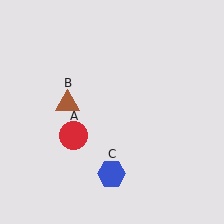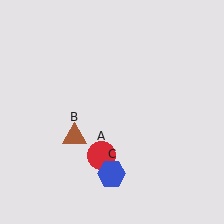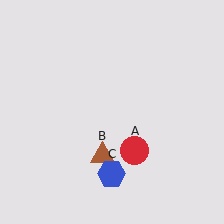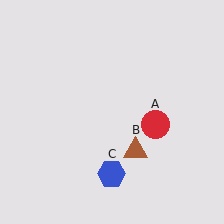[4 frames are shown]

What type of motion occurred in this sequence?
The red circle (object A), brown triangle (object B) rotated counterclockwise around the center of the scene.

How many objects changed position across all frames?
2 objects changed position: red circle (object A), brown triangle (object B).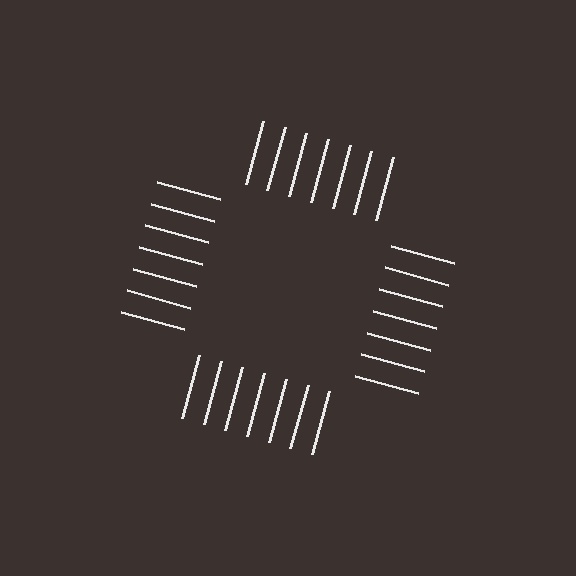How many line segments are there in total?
28 — 7 along each of the 4 edges.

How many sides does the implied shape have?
4 sides — the line-ends trace a square.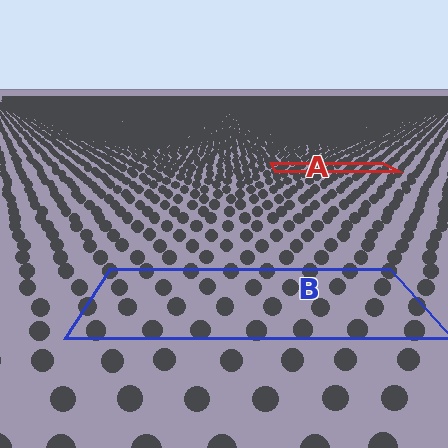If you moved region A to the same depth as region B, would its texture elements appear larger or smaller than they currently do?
They would appear larger. At a closer depth, the same texture elements are projected at a bigger on-screen size.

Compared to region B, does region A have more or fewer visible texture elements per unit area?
Region A has more texture elements per unit area — they are packed more densely because it is farther away.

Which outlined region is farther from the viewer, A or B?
Region A is farther from the viewer — the texture elements inside it appear smaller and more densely packed.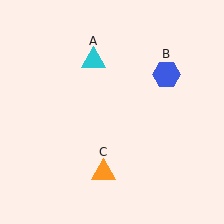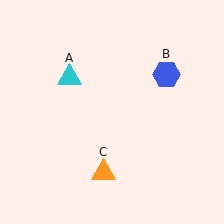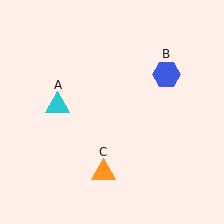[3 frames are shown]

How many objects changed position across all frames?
1 object changed position: cyan triangle (object A).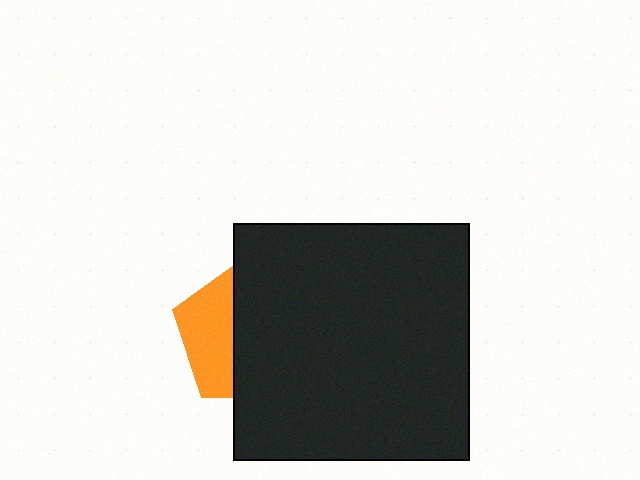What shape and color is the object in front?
The object in front is a black square.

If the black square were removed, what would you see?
You would see the complete orange pentagon.